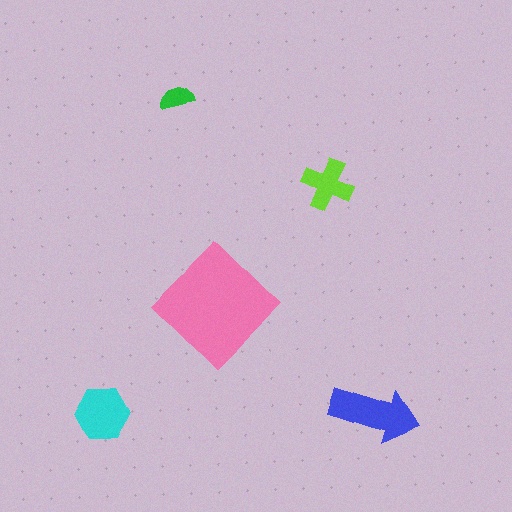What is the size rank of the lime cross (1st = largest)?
4th.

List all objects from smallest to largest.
The green semicircle, the lime cross, the cyan hexagon, the blue arrow, the pink diamond.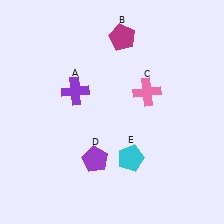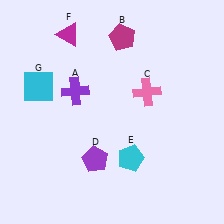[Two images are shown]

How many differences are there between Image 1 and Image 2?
There are 2 differences between the two images.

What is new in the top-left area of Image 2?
A cyan square (G) was added in the top-left area of Image 2.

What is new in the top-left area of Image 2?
A magenta triangle (F) was added in the top-left area of Image 2.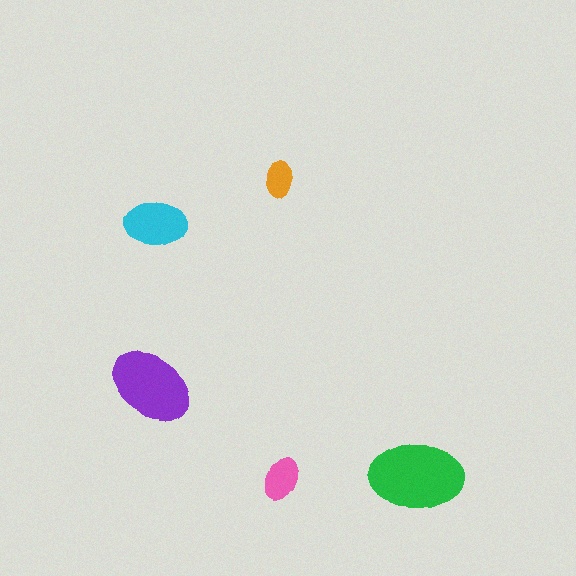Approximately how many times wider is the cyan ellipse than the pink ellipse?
About 1.5 times wider.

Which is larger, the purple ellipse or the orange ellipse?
The purple one.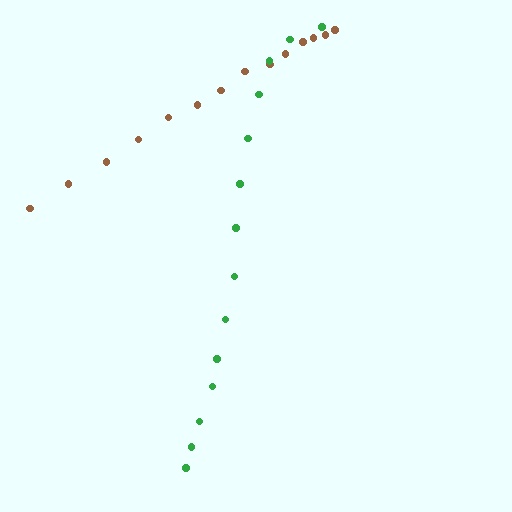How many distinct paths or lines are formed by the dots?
There are 2 distinct paths.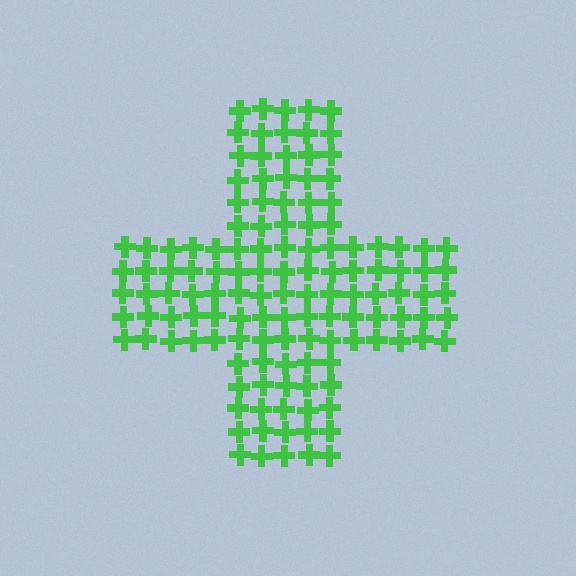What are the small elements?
The small elements are crosses.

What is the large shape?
The large shape is a cross.